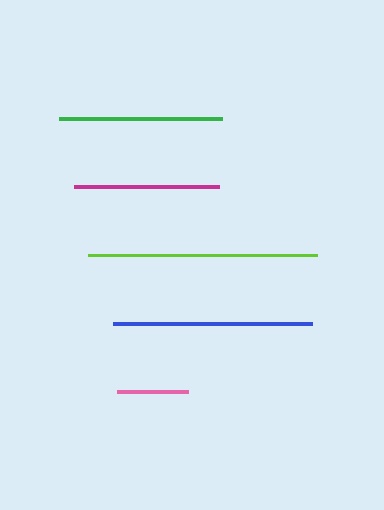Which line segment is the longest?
The lime line is the longest at approximately 230 pixels.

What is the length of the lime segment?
The lime segment is approximately 230 pixels long.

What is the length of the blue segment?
The blue segment is approximately 199 pixels long.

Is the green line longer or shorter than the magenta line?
The green line is longer than the magenta line.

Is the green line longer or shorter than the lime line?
The lime line is longer than the green line.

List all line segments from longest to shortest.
From longest to shortest: lime, blue, green, magenta, pink.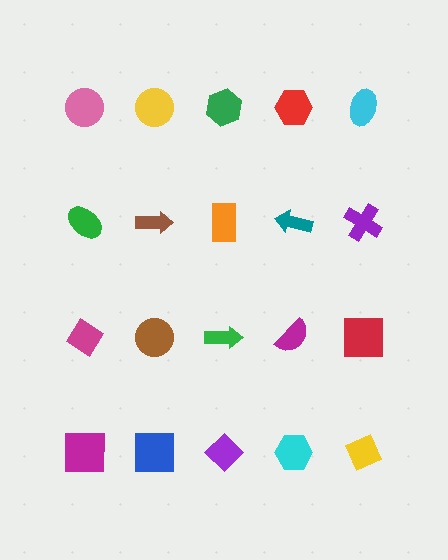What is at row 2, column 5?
A purple cross.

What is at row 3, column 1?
A magenta diamond.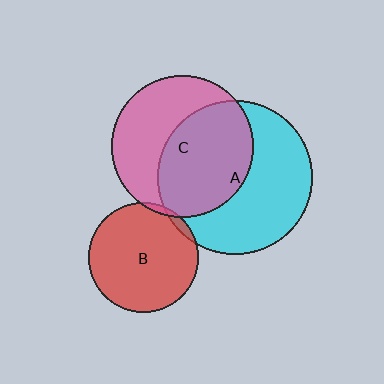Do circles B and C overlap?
Yes.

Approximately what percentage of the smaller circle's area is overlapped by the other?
Approximately 5%.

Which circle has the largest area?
Circle A (cyan).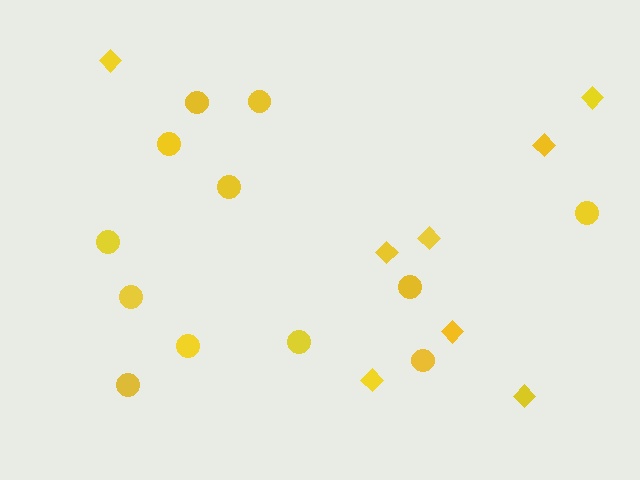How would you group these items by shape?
There are 2 groups: one group of circles (12) and one group of diamonds (8).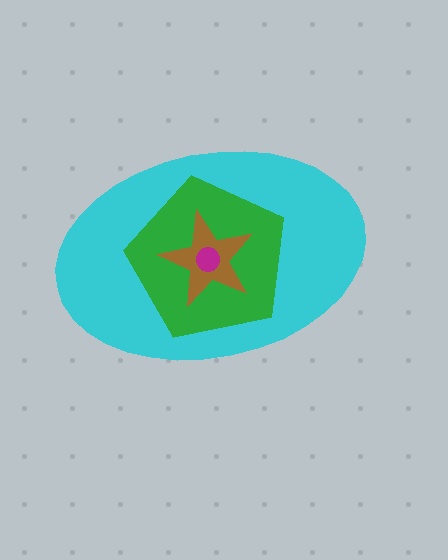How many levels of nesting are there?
4.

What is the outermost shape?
The cyan ellipse.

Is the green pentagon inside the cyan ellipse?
Yes.